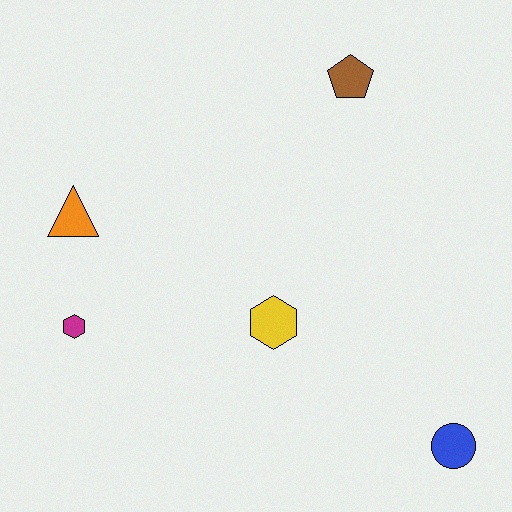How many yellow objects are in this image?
There is 1 yellow object.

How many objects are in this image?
There are 5 objects.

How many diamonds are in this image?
There are no diamonds.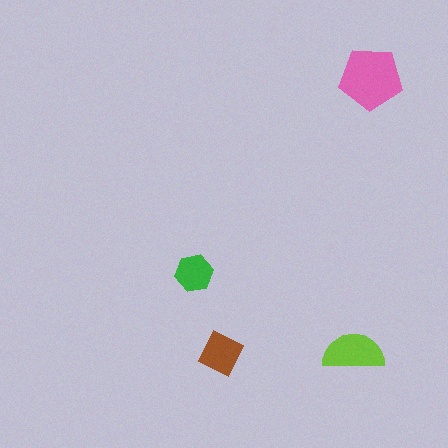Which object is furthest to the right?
The pink pentagon is rightmost.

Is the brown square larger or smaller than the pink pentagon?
Smaller.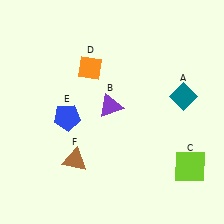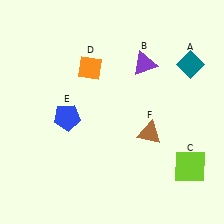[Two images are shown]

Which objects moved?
The objects that moved are: the teal diamond (A), the purple triangle (B), the brown triangle (F).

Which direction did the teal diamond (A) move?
The teal diamond (A) moved up.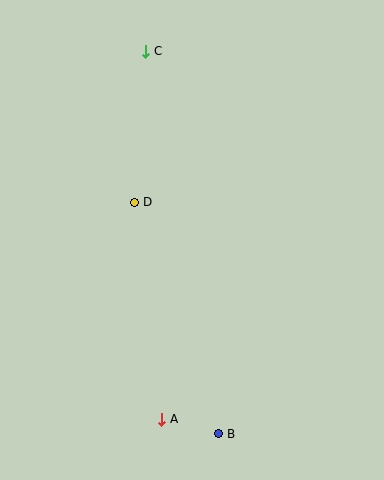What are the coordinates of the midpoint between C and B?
The midpoint between C and B is at (182, 242).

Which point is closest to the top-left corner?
Point C is closest to the top-left corner.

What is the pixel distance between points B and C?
The distance between B and C is 389 pixels.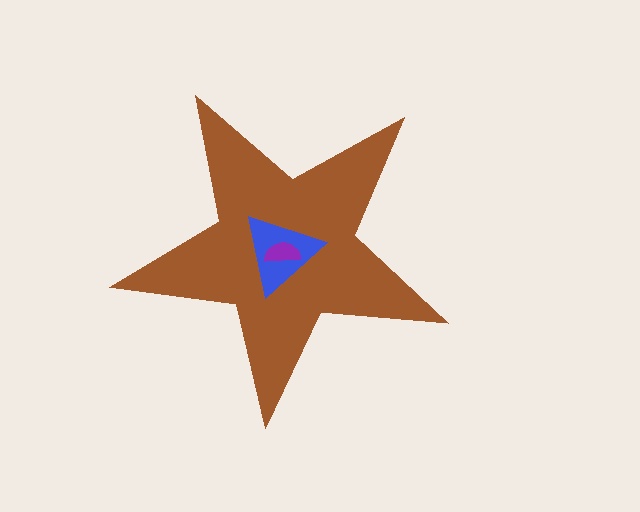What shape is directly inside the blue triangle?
The purple semicircle.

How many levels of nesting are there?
3.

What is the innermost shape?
The purple semicircle.